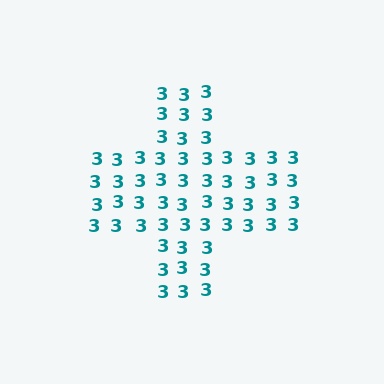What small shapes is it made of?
It is made of small digit 3's.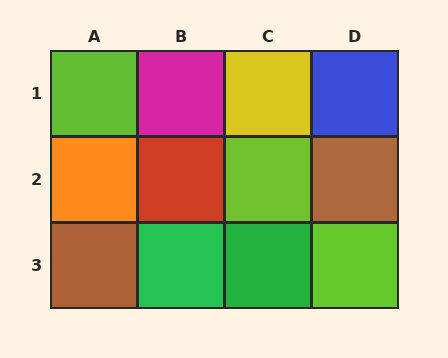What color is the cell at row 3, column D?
Lime.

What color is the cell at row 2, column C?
Lime.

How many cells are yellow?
1 cell is yellow.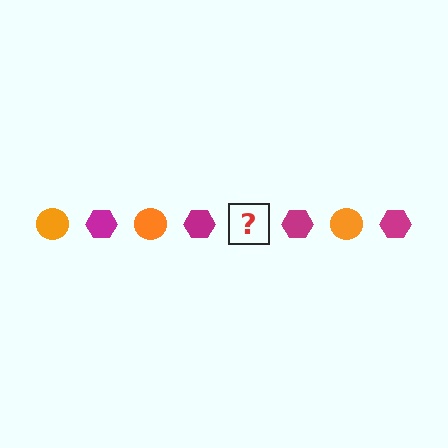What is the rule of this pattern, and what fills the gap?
The rule is that the pattern alternates between orange circle and magenta hexagon. The gap should be filled with an orange circle.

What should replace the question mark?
The question mark should be replaced with an orange circle.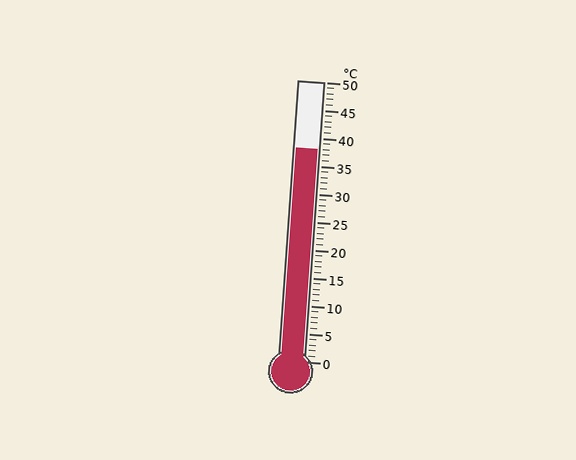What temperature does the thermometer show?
The thermometer shows approximately 38°C.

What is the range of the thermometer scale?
The thermometer scale ranges from 0°C to 50°C.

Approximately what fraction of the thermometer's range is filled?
The thermometer is filled to approximately 75% of its range.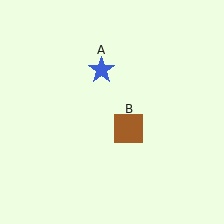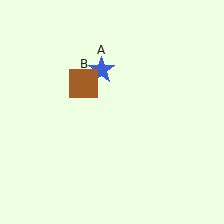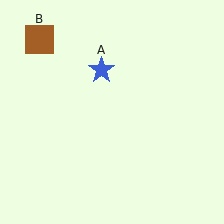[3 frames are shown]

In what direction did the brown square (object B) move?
The brown square (object B) moved up and to the left.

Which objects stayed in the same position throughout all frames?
Blue star (object A) remained stationary.